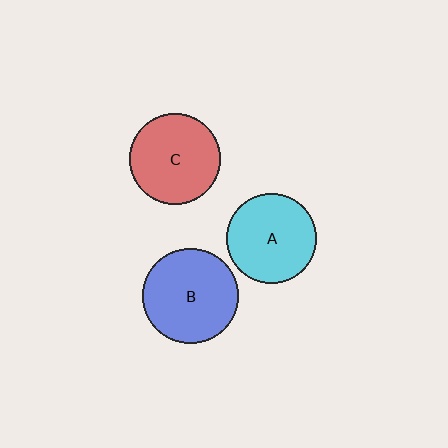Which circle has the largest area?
Circle B (blue).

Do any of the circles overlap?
No, none of the circles overlap.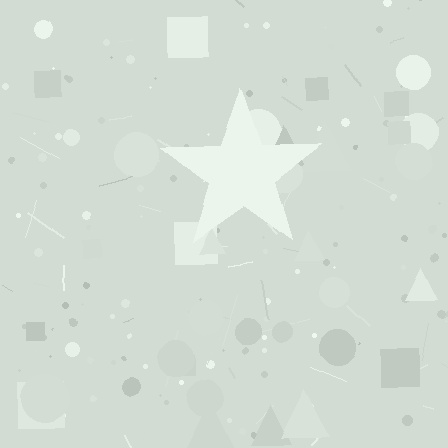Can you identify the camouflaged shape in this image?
The camouflaged shape is a star.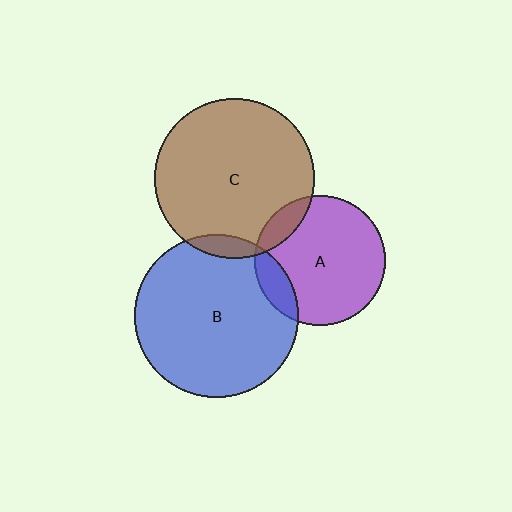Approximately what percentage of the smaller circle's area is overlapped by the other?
Approximately 15%.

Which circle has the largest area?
Circle B (blue).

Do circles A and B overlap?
Yes.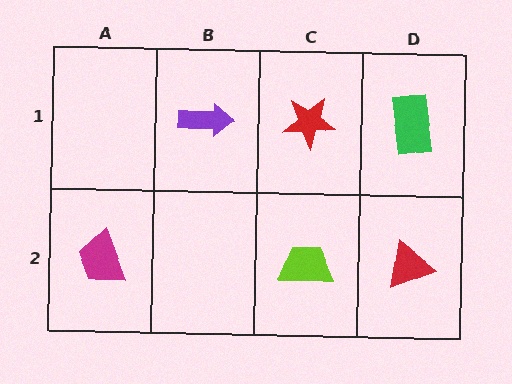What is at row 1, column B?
A purple arrow.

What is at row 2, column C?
A lime trapezoid.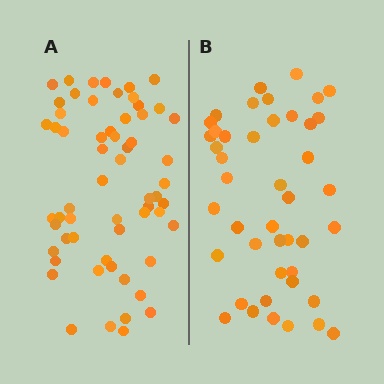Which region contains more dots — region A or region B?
Region A (the left region) has more dots.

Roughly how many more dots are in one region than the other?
Region A has approximately 15 more dots than region B.